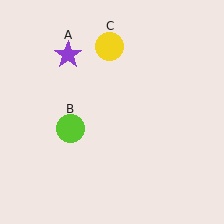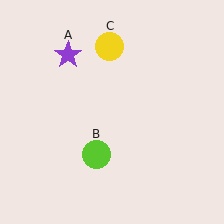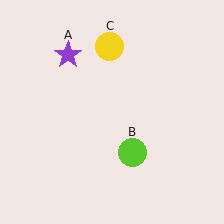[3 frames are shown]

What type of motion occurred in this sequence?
The lime circle (object B) rotated counterclockwise around the center of the scene.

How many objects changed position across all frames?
1 object changed position: lime circle (object B).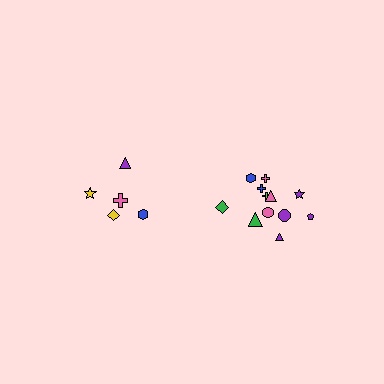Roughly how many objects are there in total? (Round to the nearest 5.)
Roughly 15 objects in total.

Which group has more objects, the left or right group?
The right group.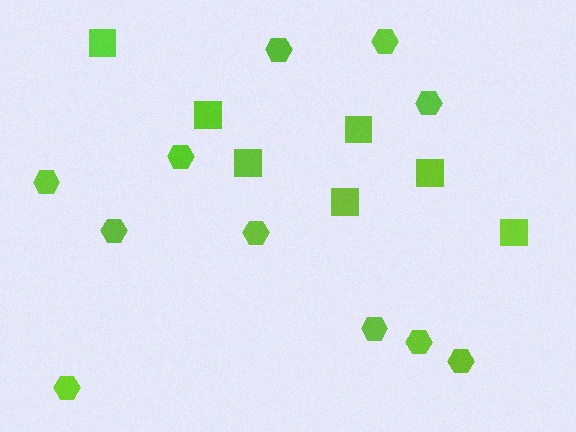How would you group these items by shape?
There are 2 groups: one group of hexagons (11) and one group of squares (7).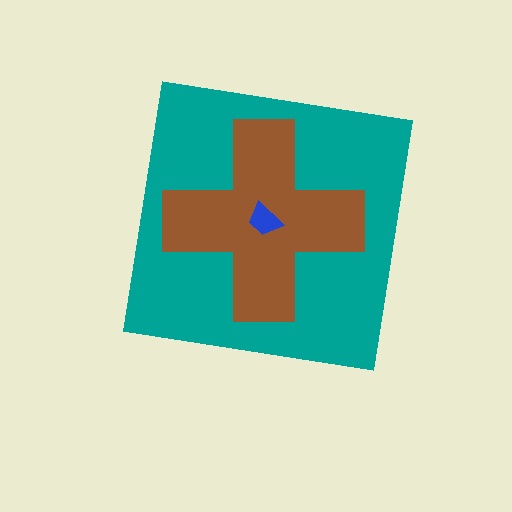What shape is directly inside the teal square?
The brown cross.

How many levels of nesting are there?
3.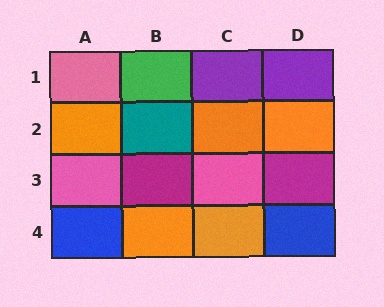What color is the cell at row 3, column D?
Magenta.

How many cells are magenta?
2 cells are magenta.